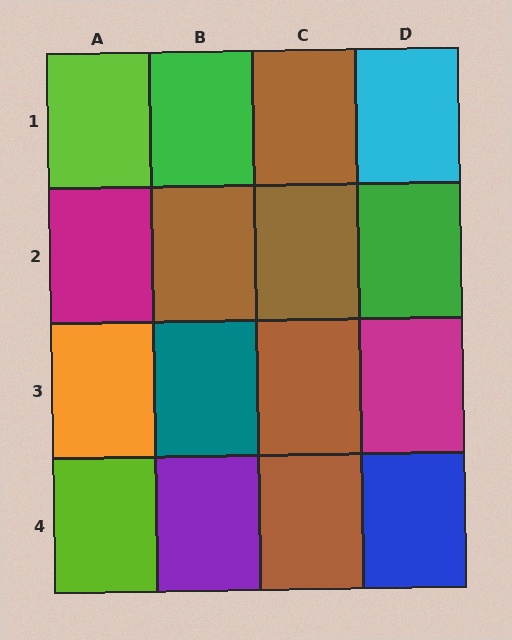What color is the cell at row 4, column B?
Purple.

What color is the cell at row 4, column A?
Lime.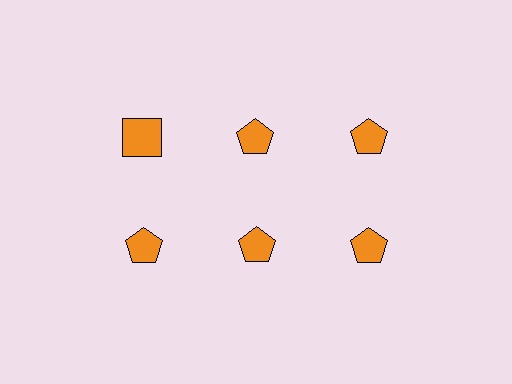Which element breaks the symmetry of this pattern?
The orange square in the top row, leftmost column breaks the symmetry. All other shapes are orange pentagons.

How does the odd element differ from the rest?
It has a different shape: square instead of pentagon.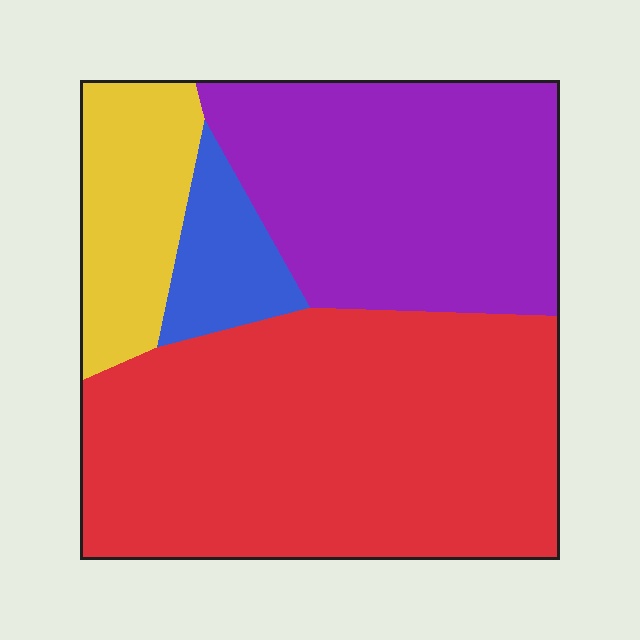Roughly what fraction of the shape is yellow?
Yellow takes up about one eighth (1/8) of the shape.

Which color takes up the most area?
Red, at roughly 50%.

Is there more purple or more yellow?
Purple.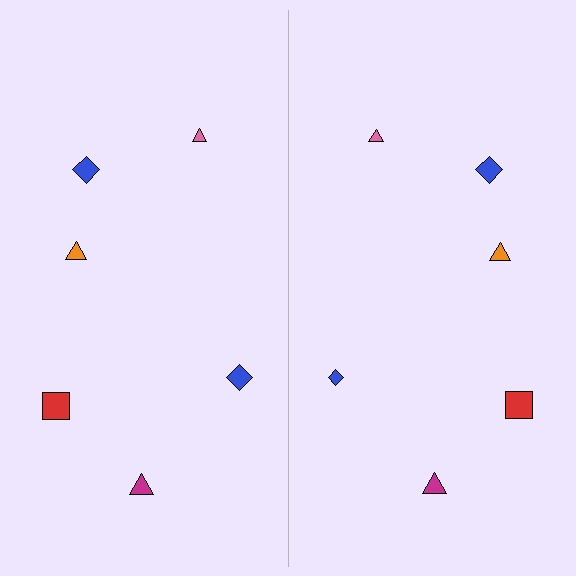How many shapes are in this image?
There are 12 shapes in this image.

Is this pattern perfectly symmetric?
No, the pattern is not perfectly symmetric. The blue diamond on the right side has a different size than its mirror counterpart.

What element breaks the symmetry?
The blue diamond on the right side has a different size than its mirror counterpart.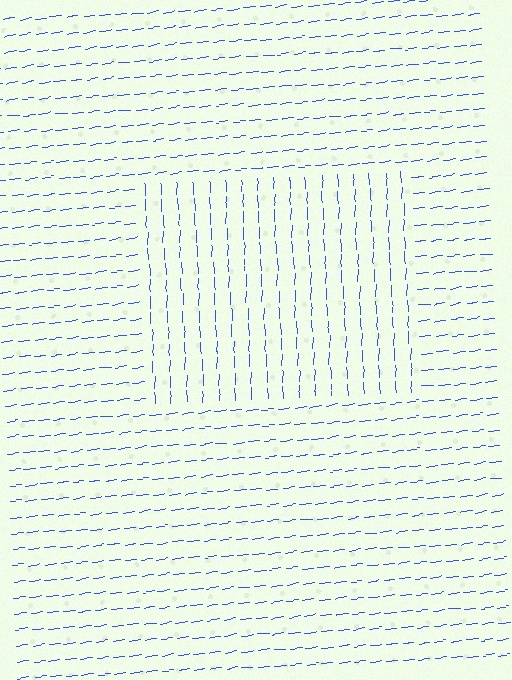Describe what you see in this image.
The image is filled with small blue line segments. A rectangle region in the image has lines oriented differently from the surrounding lines, creating a visible texture boundary.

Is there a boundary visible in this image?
Yes, there is a texture boundary formed by a change in line orientation.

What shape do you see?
I see a rectangle.